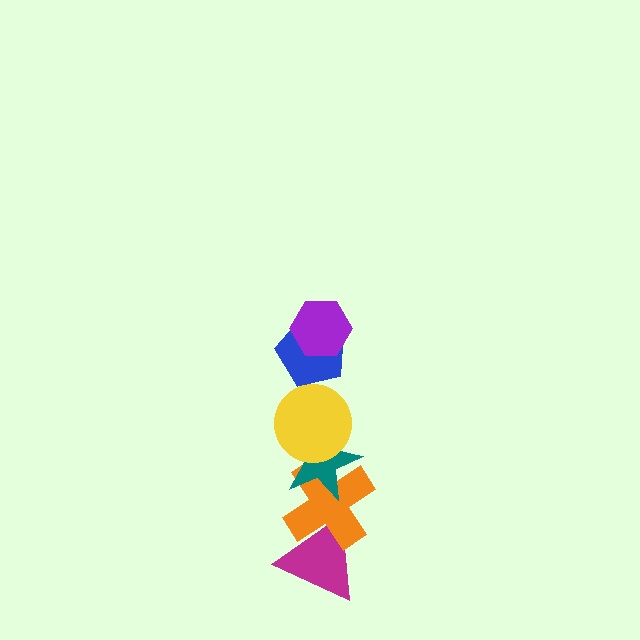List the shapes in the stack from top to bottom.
From top to bottom: the purple hexagon, the blue pentagon, the yellow circle, the teal star, the orange cross, the magenta triangle.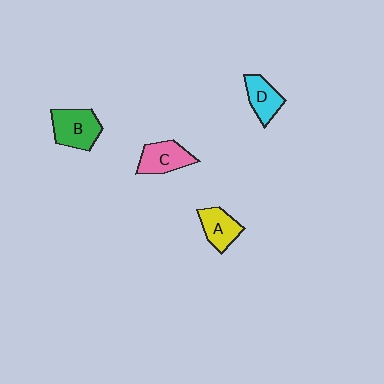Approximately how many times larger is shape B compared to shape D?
Approximately 1.3 times.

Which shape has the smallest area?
Shape D (cyan).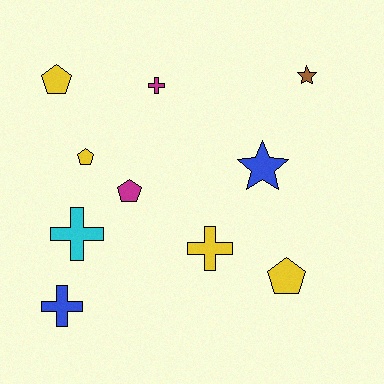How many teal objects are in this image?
There are no teal objects.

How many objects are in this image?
There are 10 objects.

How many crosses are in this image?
There are 4 crosses.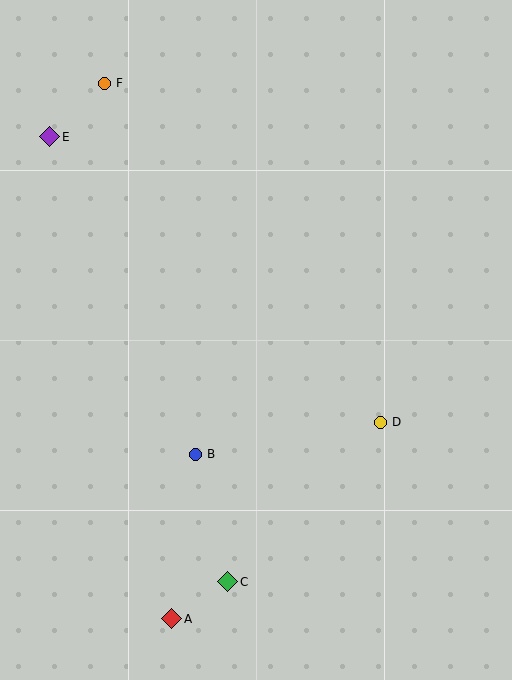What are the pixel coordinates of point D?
Point D is at (380, 422).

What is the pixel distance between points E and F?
The distance between E and F is 76 pixels.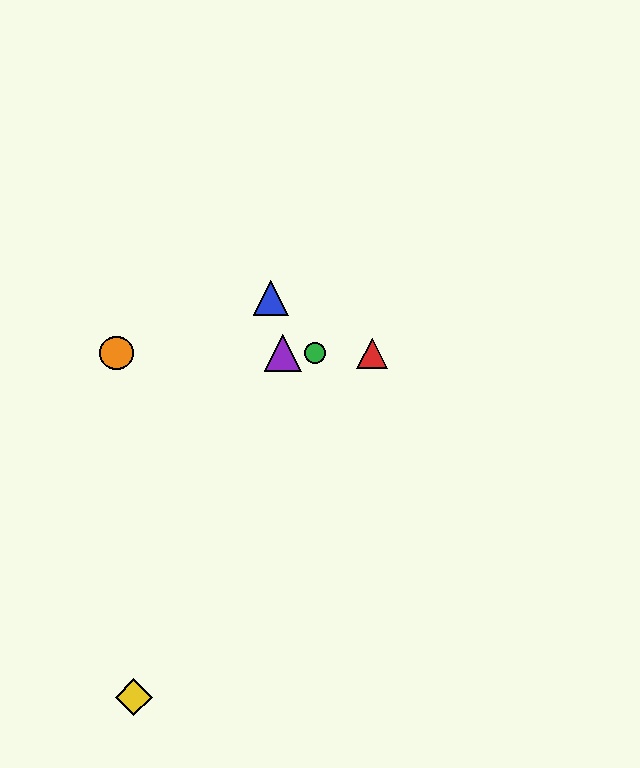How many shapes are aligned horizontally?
4 shapes (the red triangle, the green circle, the purple triangle, the orange circle) are aligned horizontally.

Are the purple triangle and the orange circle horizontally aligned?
Yes, both are at y≈353.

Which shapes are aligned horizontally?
The red triangle, the green circle, the purple triangle, the orange circle are aligned horizontally.